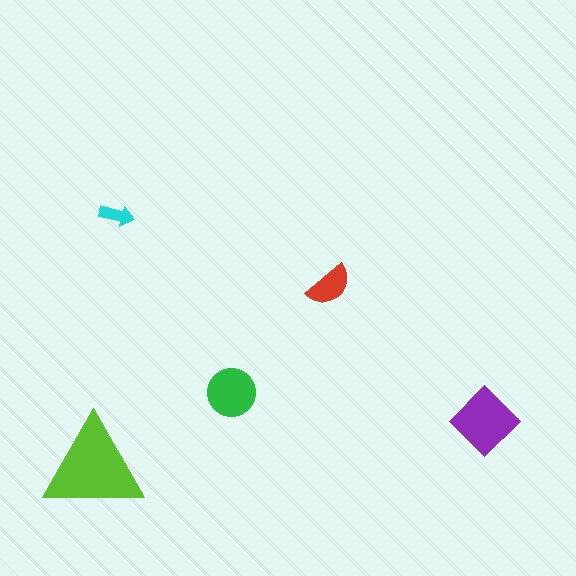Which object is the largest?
The lime triangle.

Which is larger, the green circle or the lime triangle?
The lime triangle.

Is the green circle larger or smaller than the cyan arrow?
Larger.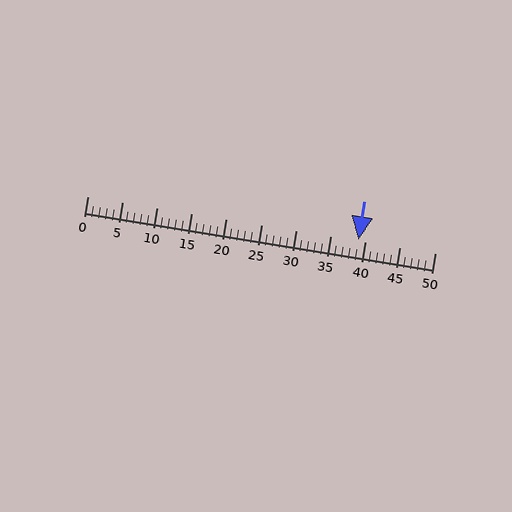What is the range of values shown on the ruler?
The ruler shows values from 0 to 50.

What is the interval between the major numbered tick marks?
The major tick marks are spaced 5 units apart.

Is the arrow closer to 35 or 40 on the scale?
The arrow is closer to 40.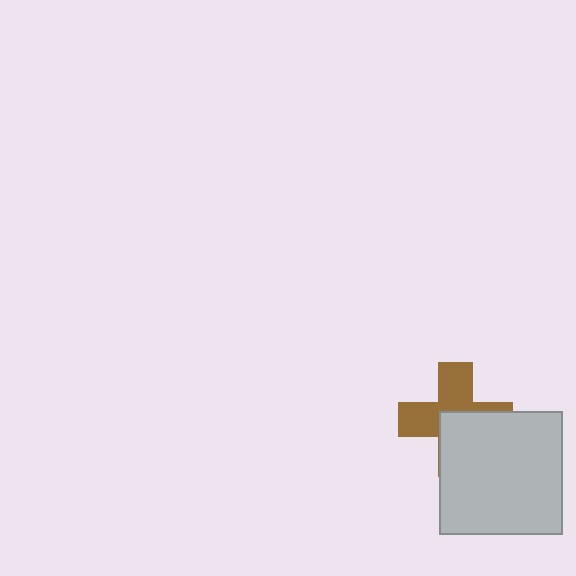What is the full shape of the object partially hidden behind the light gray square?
The partially hidden object is a brown cross.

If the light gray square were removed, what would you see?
You would see the complete brown cross.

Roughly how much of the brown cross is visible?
About half of it is visible (roughly 53%).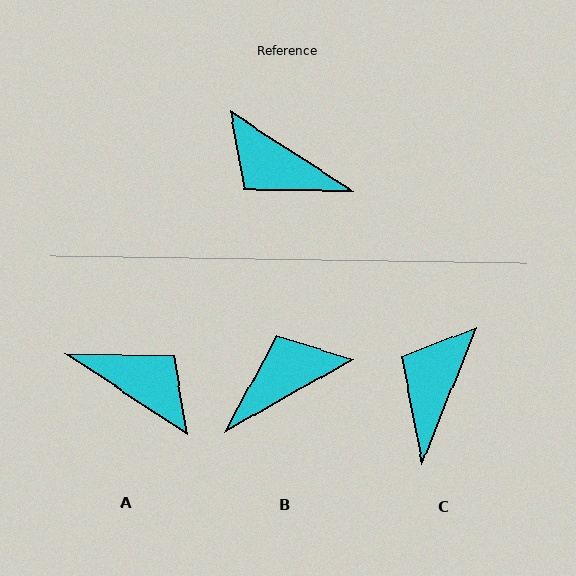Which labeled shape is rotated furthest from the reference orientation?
A, about 179 degrees away.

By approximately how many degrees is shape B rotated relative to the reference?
Approximately 117 degrees clockwise.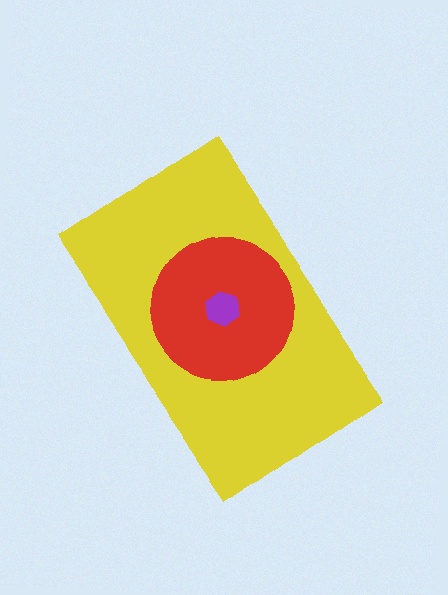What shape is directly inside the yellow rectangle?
The red circle.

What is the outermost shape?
The yellow rectangle.